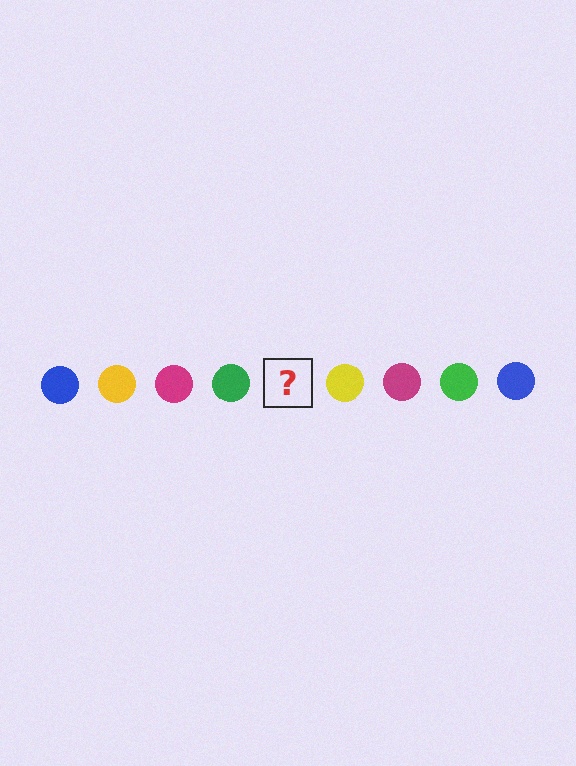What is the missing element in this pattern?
The missing element is a blue circle.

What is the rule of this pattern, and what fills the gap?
The rule is that the pattern cycles through blue, yellow, magenta, green circles. The gap should be filled with a blue circle.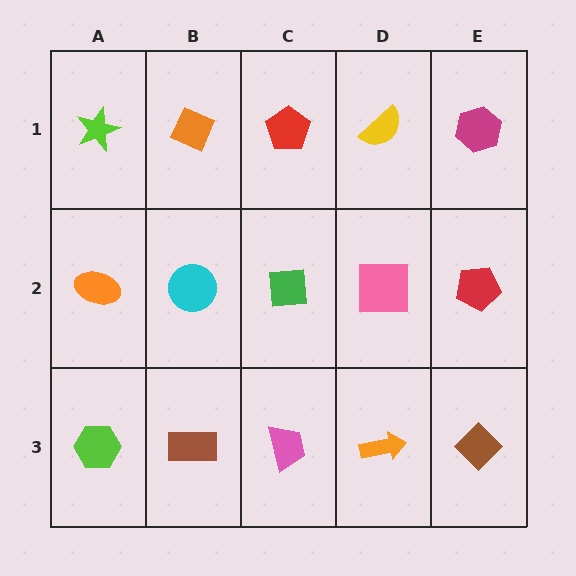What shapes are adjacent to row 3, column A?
An orange ellipse (row 2, column A), a brown rectangle (row 3, column B).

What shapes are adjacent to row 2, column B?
An orange diamond (row 1, column B), a brown rectangle (row 3, column B), an orange ellipse (row 2, column A), a green square (row 2, column C).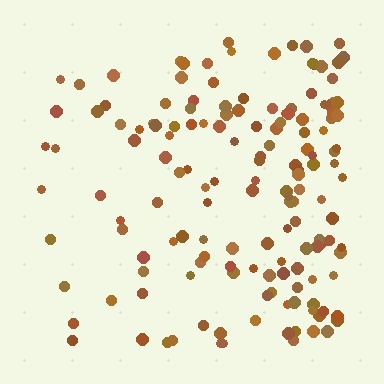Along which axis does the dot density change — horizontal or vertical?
Horizontal.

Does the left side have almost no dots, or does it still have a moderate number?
Still a moderate number, just noticeably fewer than the right.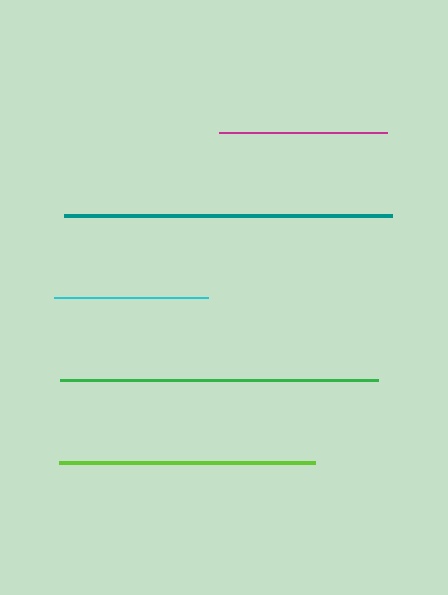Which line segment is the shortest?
The cyan line is the shortest at approximately 154 pixels.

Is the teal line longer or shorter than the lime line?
The teal line is longer than the lime line.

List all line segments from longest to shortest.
From longest to shortest: teal, green, lime, magenta, cyan.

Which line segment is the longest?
The teal line is the longest at approximately 329 pixels.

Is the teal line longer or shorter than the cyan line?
The teal line is longer than the cyan line.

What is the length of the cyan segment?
The cyan segment is approximately 154 pixels long.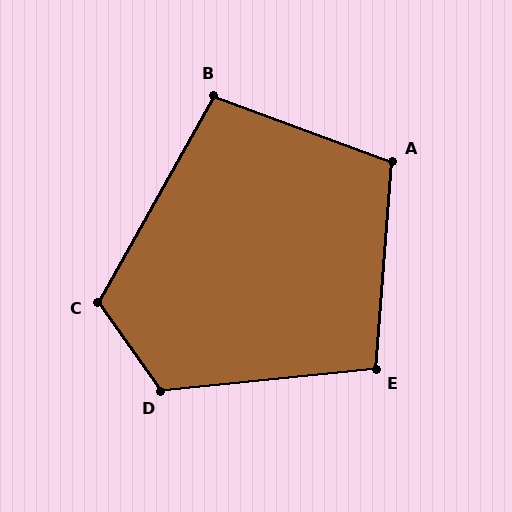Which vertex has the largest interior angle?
D, at approximately 120 degrees.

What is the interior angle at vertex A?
Approximately 106 degrees (obtuse).